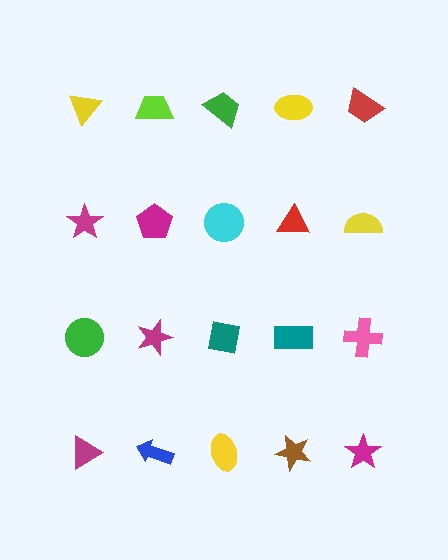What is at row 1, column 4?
A yellow ellipse.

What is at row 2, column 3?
A cyan circle.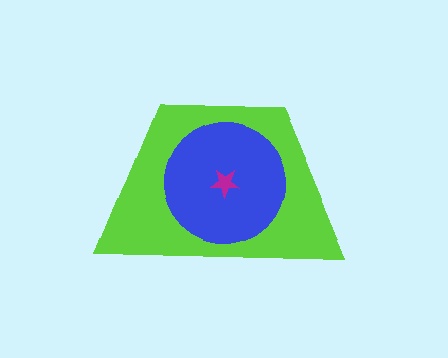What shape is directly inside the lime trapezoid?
The blue circle.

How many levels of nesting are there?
3.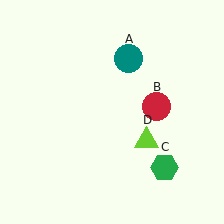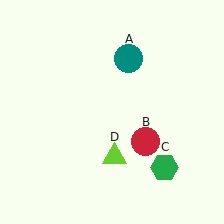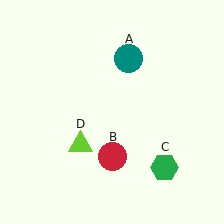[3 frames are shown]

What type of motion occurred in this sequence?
The red circle (object B), lime triangle (object D) rotated clockwise around the center of the scene.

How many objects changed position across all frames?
2 objects changed position: red circle (object B), lime triangle (object D).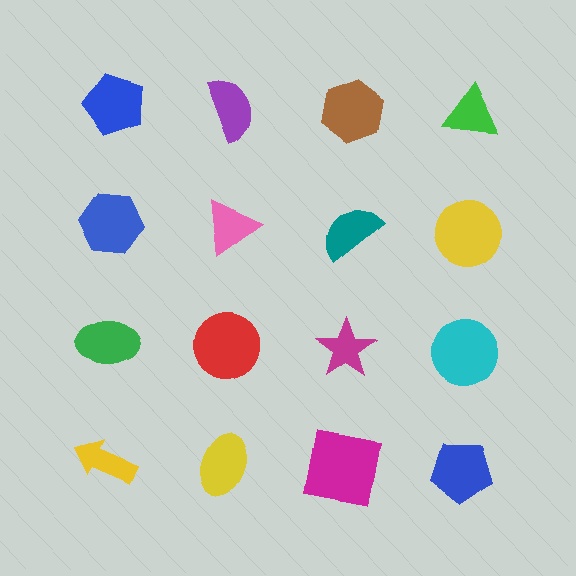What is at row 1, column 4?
A green triangle.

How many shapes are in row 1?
4 shapes.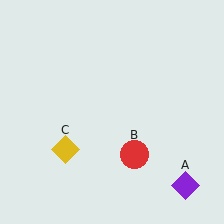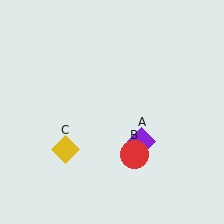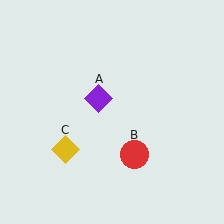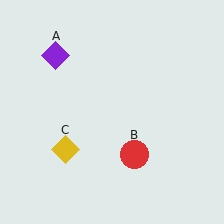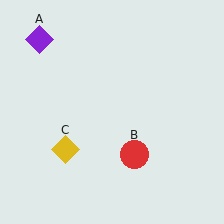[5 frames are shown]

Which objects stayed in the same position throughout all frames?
Red circle (object B) and yellow diamond (object C) remained stationary.